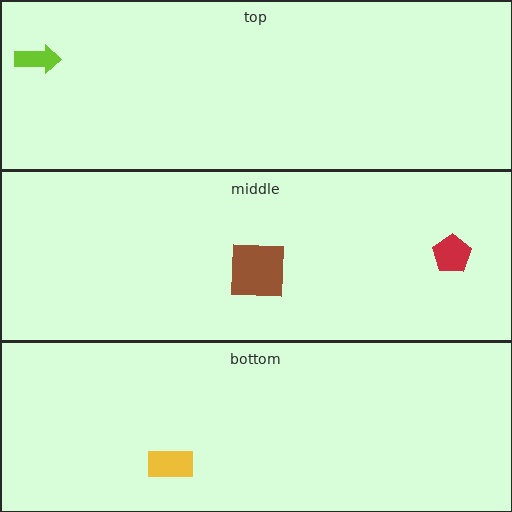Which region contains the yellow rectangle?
The bottom region.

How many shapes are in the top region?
1.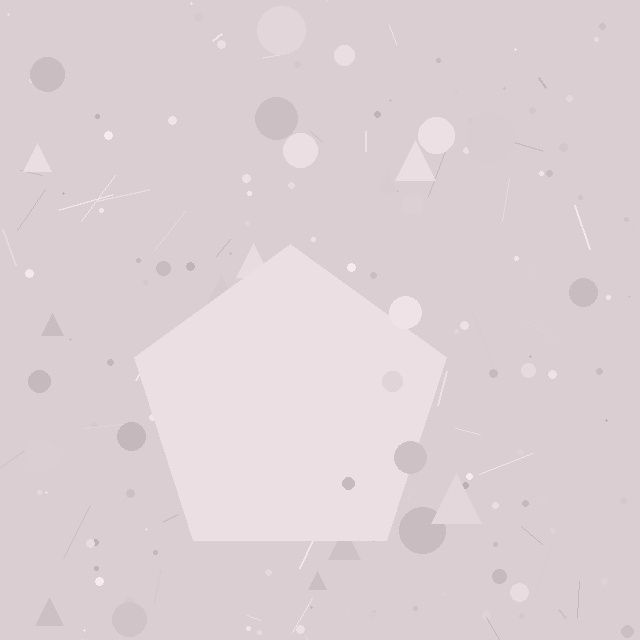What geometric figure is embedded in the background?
A pentagon is embedded in the background.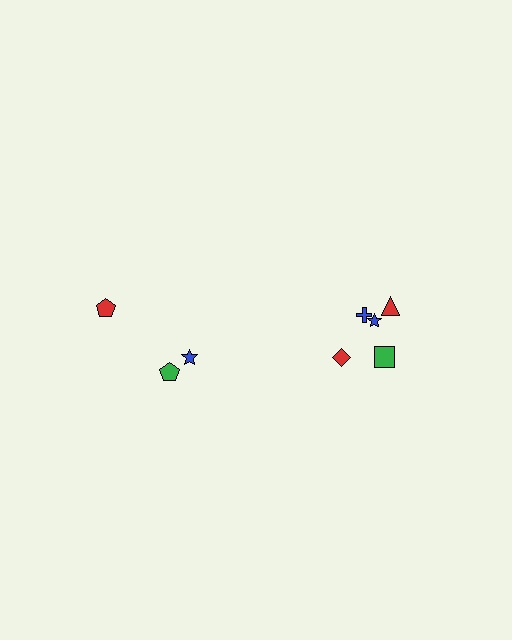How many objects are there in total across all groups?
There are 8 objects.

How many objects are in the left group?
There are 3 objects.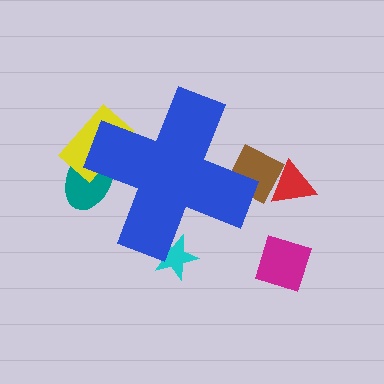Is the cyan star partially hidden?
Yes, the cyan star is partially hidden behind the blue cross.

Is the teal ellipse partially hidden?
Yes, the teal ellipse is partially hidden behind the blue cross.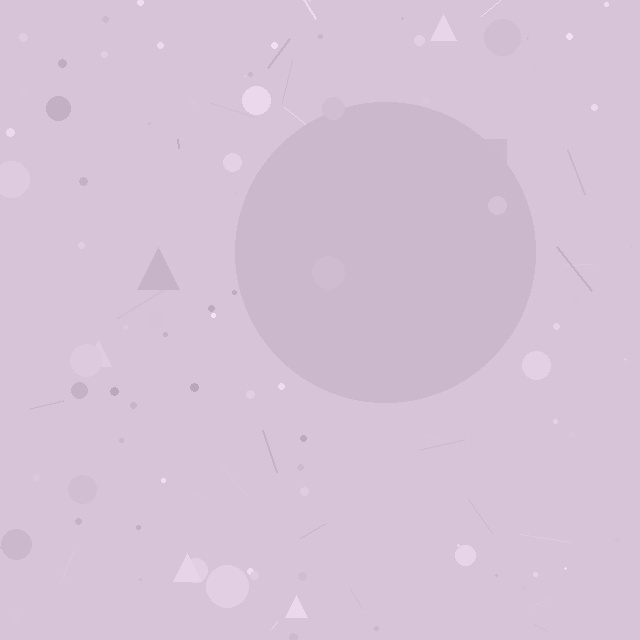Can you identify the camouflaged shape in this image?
The camouflaged shape is a circle.